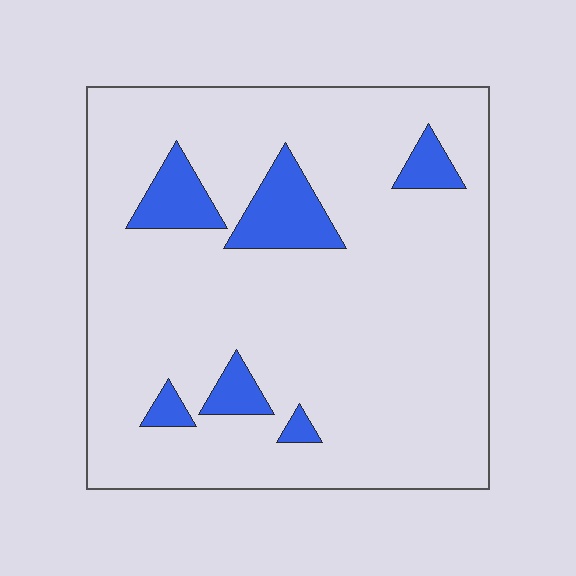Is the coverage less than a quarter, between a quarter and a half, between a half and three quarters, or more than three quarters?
Less than a quarter.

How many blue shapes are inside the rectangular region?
6.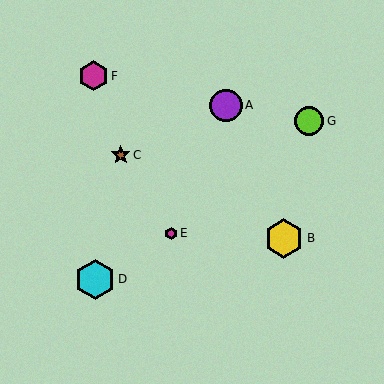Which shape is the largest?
The cyan hexagon (labeled D) is the largest.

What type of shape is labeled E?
Shape E is a magenta hexagon.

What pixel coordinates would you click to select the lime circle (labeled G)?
Click at (309, 121) to select the lime circle G.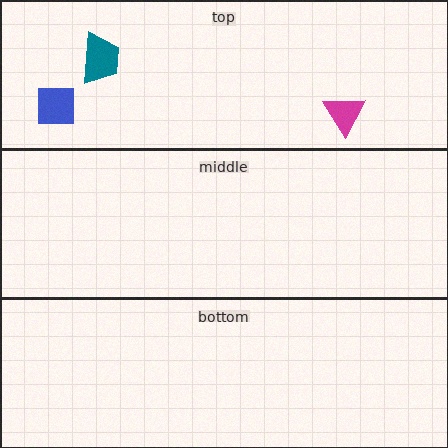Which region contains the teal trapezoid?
The top region.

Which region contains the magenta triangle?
The top region.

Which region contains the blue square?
The top region.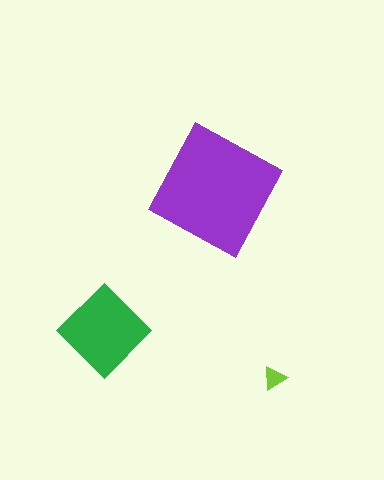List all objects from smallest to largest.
The lime triangle, the green diamond, the purple square.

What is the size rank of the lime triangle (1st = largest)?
3rd.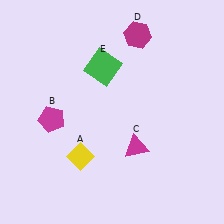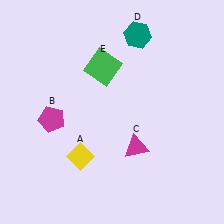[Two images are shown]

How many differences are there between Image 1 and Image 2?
There is 1 difference between the two images.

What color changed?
The hexagon (D) changed from magenta in Image 1 to teal in Image 2.